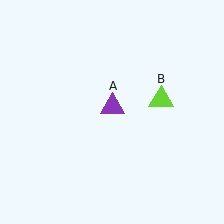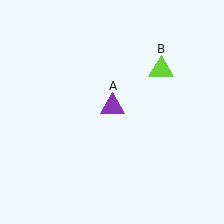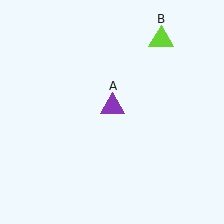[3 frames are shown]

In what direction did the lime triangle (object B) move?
The lime triangle (object B) moved up.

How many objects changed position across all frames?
1 object changed position: lime triangle (object B).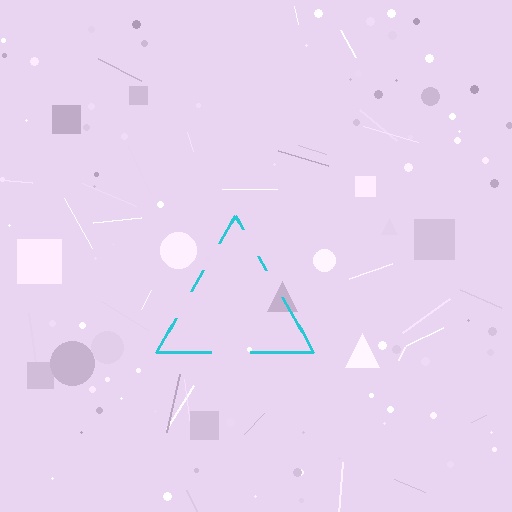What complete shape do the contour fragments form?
The contour fragments form a triangle.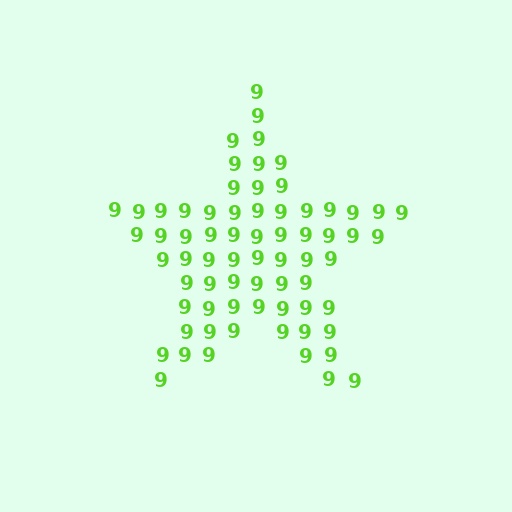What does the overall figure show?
The overall figure shows a star.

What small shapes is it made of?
It is made of small digit 9's.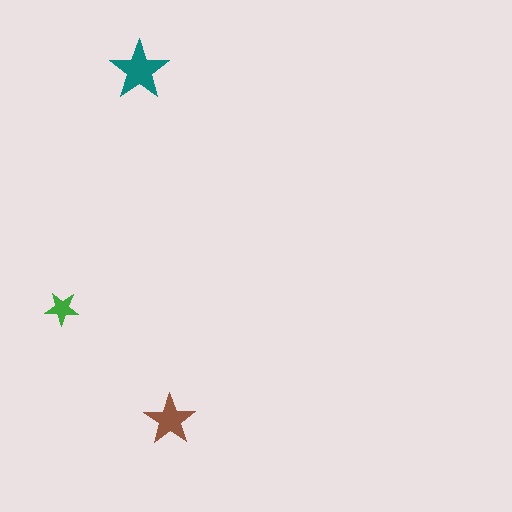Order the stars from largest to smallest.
the teal one, the brown one, the green one.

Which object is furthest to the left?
The green star is leftmost.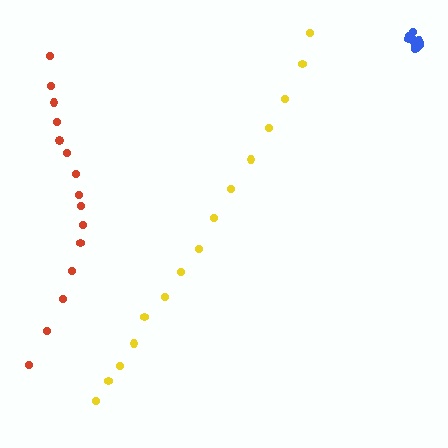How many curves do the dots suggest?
There are 3 distinct paths.